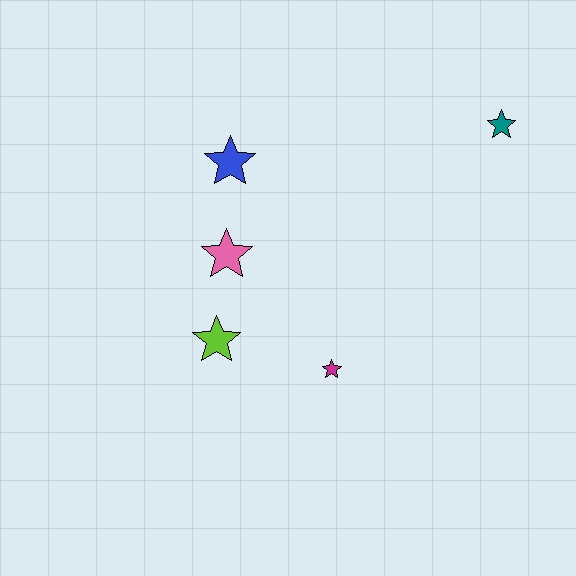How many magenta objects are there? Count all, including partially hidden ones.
There is 1 magenta object.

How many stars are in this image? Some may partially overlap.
There are 5 stars.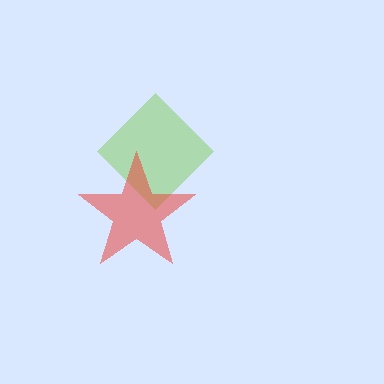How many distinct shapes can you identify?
There are 2 distinct shapes: a lime diamond, a red star.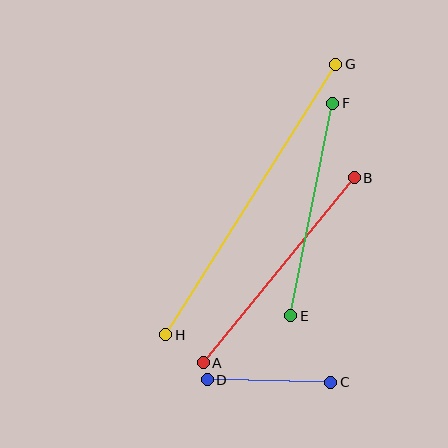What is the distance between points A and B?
The distance is approximately 239 pixels.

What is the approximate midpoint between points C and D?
The midpoint is at approximately (269, 381) pixels.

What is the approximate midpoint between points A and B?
The midpoint is at approximately (279, 270) pixels.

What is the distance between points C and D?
The distance is approximately 124 pixels.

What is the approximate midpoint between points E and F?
The midpoint is at approximately (312, 209) pixels.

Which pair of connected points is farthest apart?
Points G and H are farthest apart.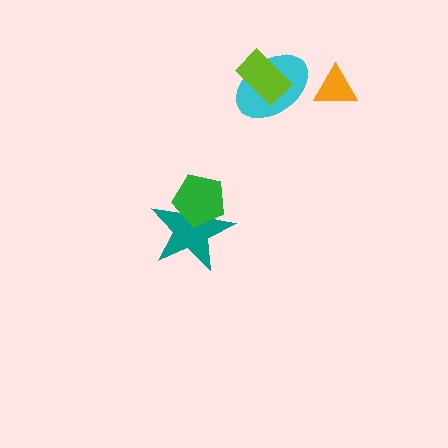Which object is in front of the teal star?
The green pentagon is in front of the teal star.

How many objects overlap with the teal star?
1 object overlaps with the teal star.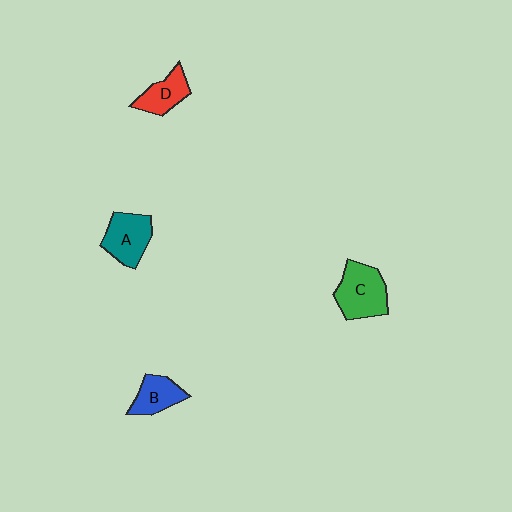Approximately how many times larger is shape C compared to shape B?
Approximately 1.6 times.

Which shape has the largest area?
Shape C (green).